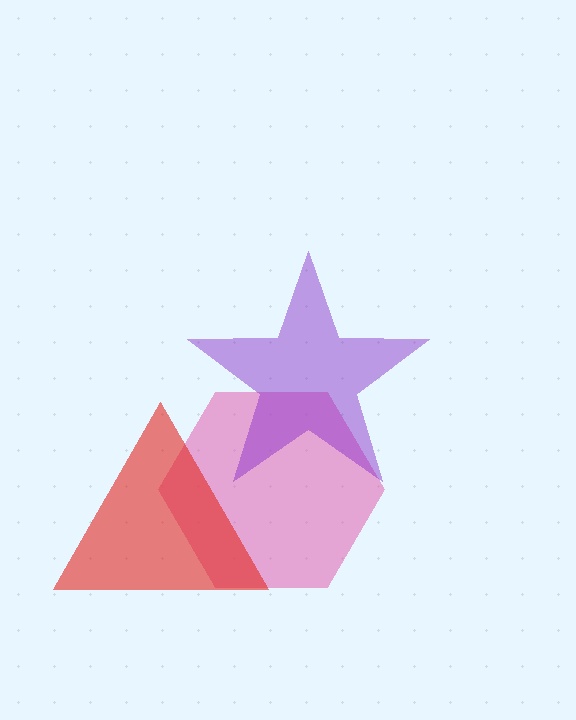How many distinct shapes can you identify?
There are 3 distinct shapes: a pink hexagon, a red triangle, a purple star.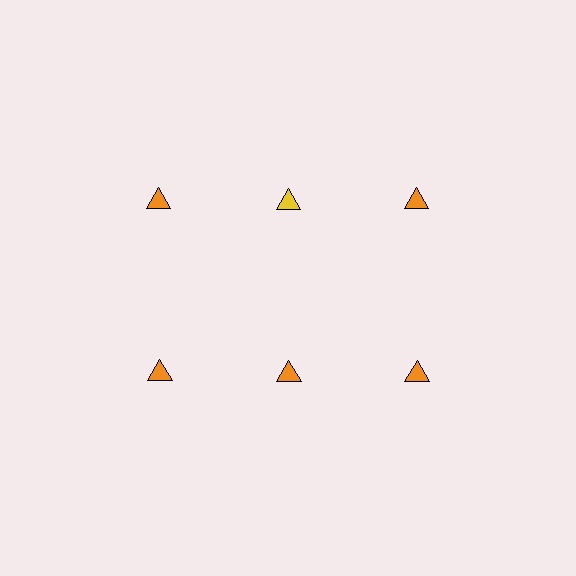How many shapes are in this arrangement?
There are 6 shapes arranged in a grid pattern.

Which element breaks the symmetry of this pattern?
The yellow triangle in the top row, second from left column breaks the symmetry. All other shapes are orange triangles.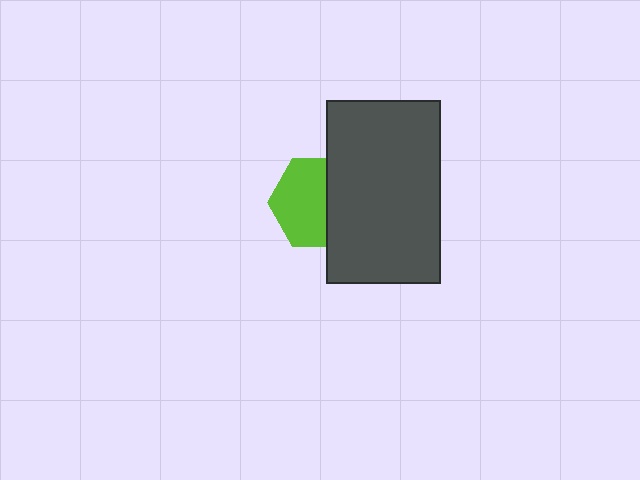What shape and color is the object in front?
The object in front is a dark gray rectangle.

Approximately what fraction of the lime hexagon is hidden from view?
Roughly 41% of the lime hexagon is hidden behind the dark gray rectangle.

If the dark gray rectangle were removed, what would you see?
You would see the complete lime hexagon.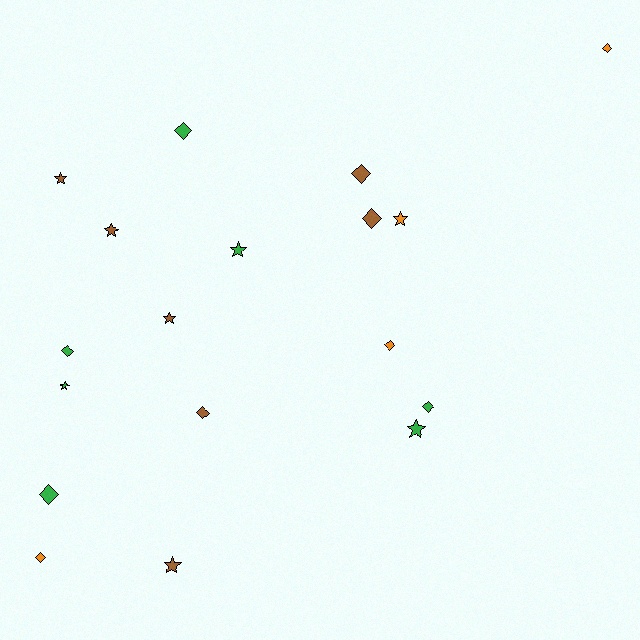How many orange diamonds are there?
There are 3 orange diamonds.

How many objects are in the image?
There are 18 objects.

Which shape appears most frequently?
Diamond, with 10 objects.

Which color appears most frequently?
Green, with 7 objects.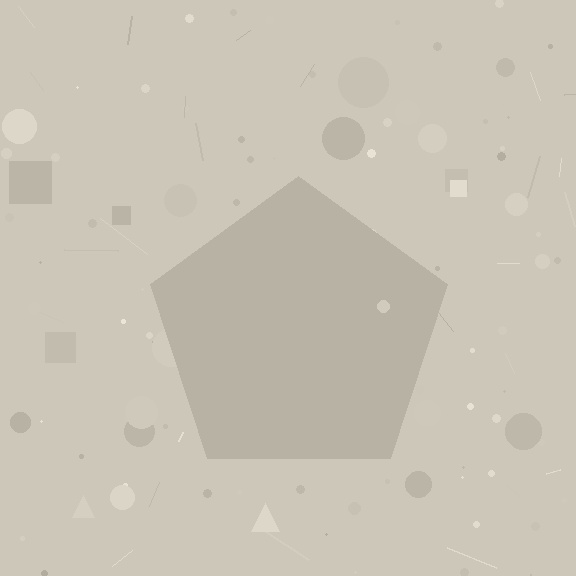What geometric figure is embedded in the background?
A pentagon is embedded in the background.